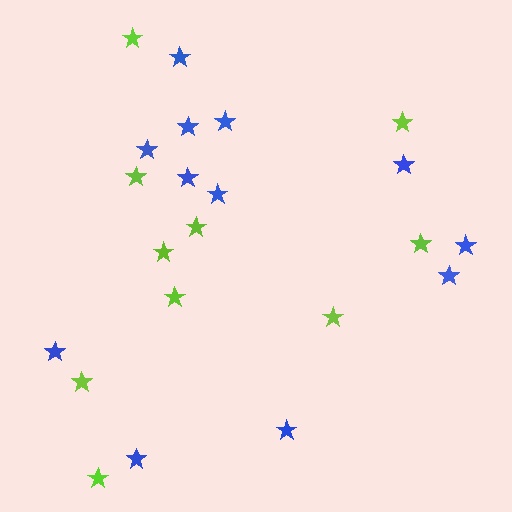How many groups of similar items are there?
There are 2 groups: one group of lime stars (10) and one group of blue stars (12).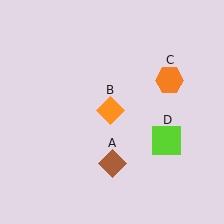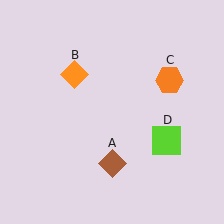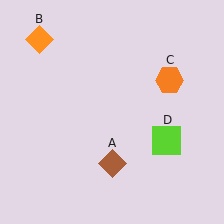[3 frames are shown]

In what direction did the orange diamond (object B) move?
The orange diamond (object B) moved up and to the left.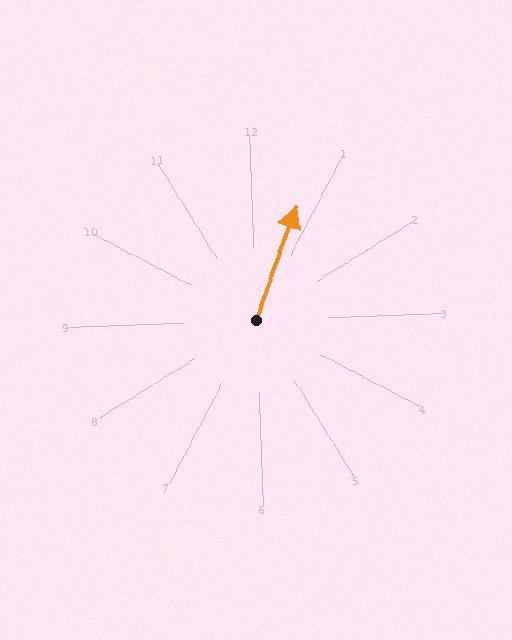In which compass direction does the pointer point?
North.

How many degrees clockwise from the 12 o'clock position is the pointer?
Approximately 21 degrees.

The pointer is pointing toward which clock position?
Roughly 1 o'clock.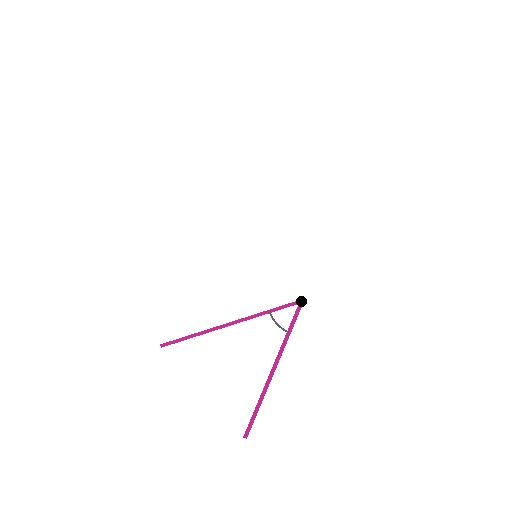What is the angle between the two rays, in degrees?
Approximately 50 degrees.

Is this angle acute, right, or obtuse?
It is acute.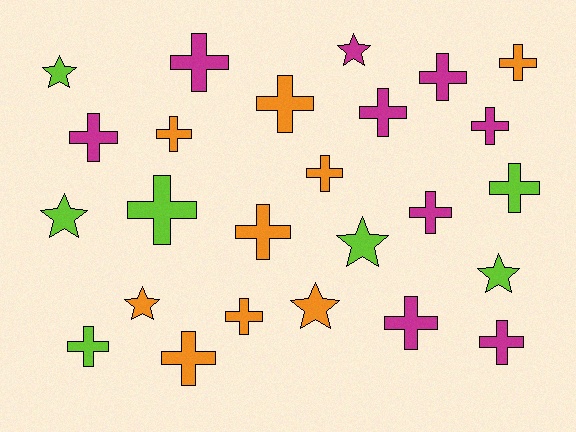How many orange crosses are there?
There are 7 orange crosses.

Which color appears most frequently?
Magenta, with 9 objects.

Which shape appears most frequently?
Cross, with 18 objects.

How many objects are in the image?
There are 25 objects.